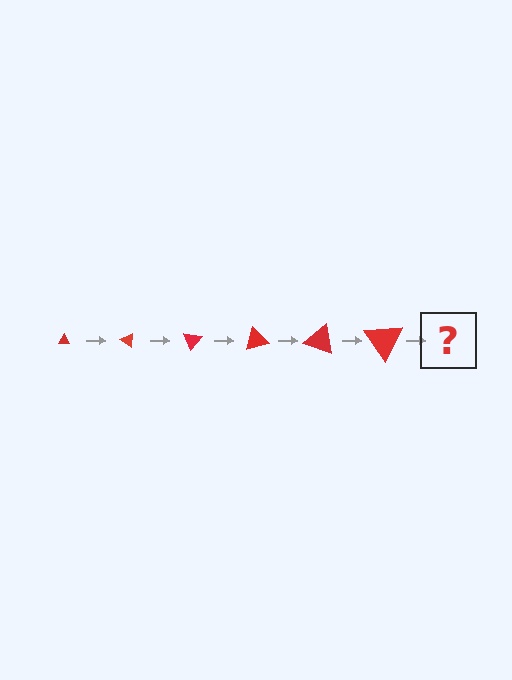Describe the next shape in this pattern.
It should be a triangle, larger than the previous one and rotated 210 degrees from the start.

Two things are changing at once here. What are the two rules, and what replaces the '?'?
The two rules are that the triangle grows larger each step and it rotates 35 degrees each step. The '?' should be a triangle, larger than the previous one and rotated 210 degrees from the start.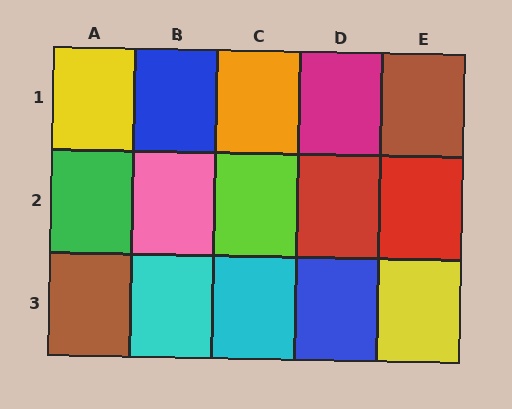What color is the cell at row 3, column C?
Cyan.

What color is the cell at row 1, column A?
Yellow.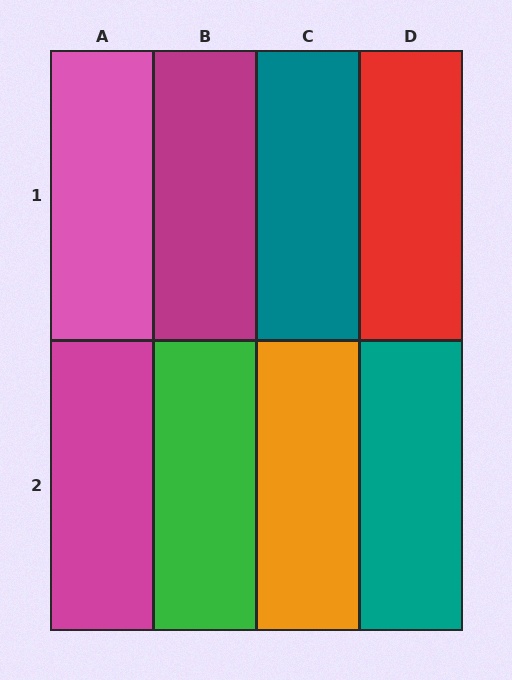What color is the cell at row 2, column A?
Magenta.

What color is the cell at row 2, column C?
Orange.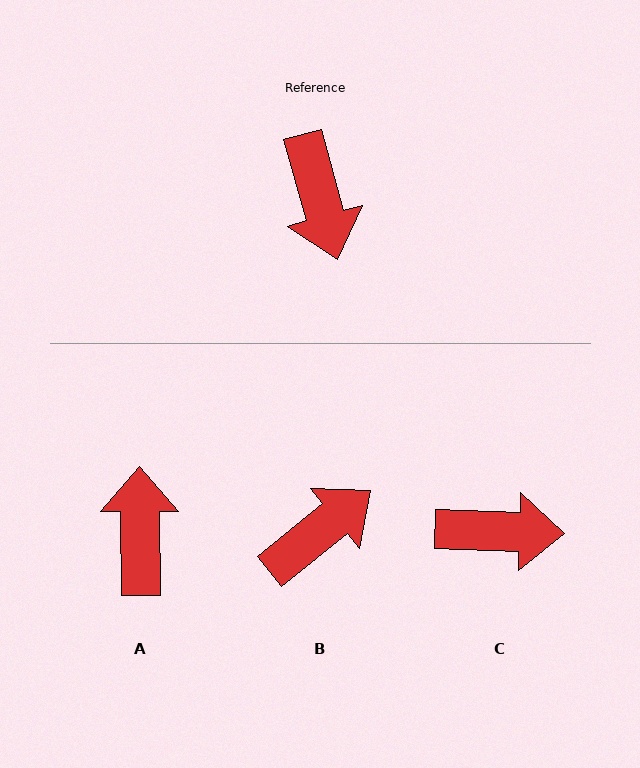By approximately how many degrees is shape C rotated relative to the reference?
Approximately 72 degrees counter-clockwise.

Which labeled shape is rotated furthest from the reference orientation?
A, about 165 degrees away.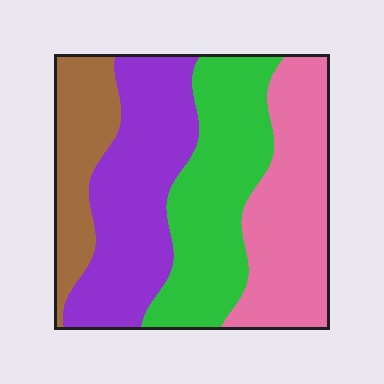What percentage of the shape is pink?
Pink takes up between a sixth and a third of the shape.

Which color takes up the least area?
Brown, at roughly 15%.